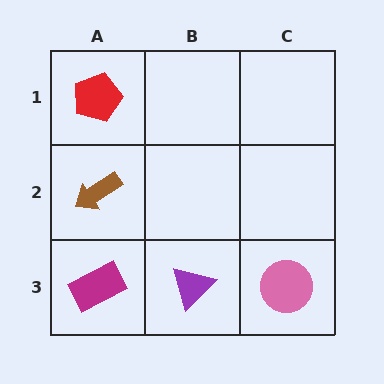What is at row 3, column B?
A purple triangle.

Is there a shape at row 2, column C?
No, that cell is empty.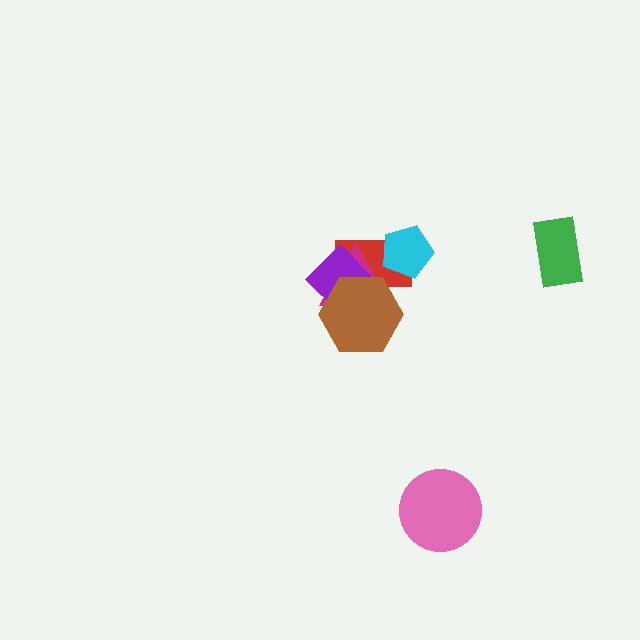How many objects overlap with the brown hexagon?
3 objects overlap with the brown hexagon.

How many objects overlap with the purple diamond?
3 objects overlap with the purple diamond.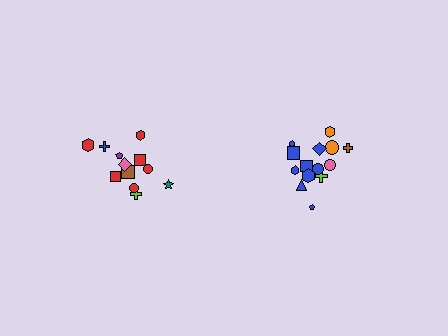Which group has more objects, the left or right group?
The right group.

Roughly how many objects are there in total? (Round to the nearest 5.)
Roughly 25 objects in total.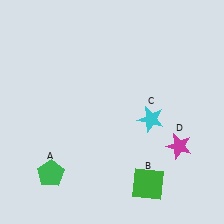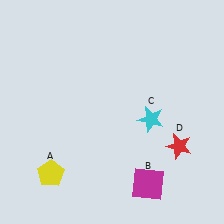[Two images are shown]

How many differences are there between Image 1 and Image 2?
There are 3 differences between the two images.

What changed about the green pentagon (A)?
In Image 1, A is green. In Image 2, it changed to yellow.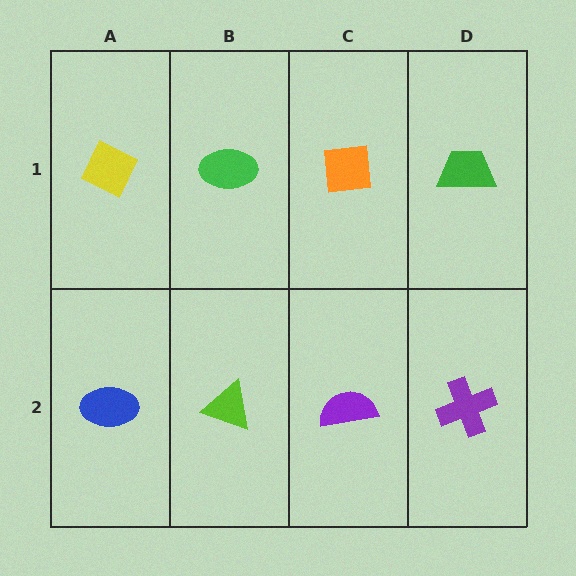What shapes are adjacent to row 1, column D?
A purple cross (row 2, column D), an orange square (row 1, column C).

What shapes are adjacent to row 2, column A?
A yellow diamond (row 1, column A), a lime triangle (row 2, column B).